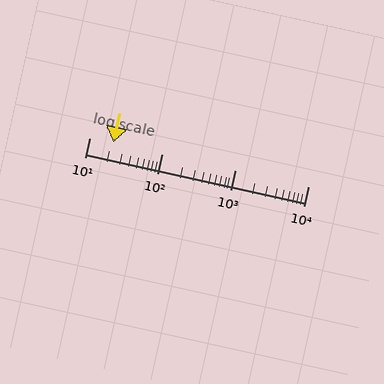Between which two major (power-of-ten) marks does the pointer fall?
The pointer is between 10 and 100.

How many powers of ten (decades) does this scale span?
The scale spans 3 decades, from 10 to 10000.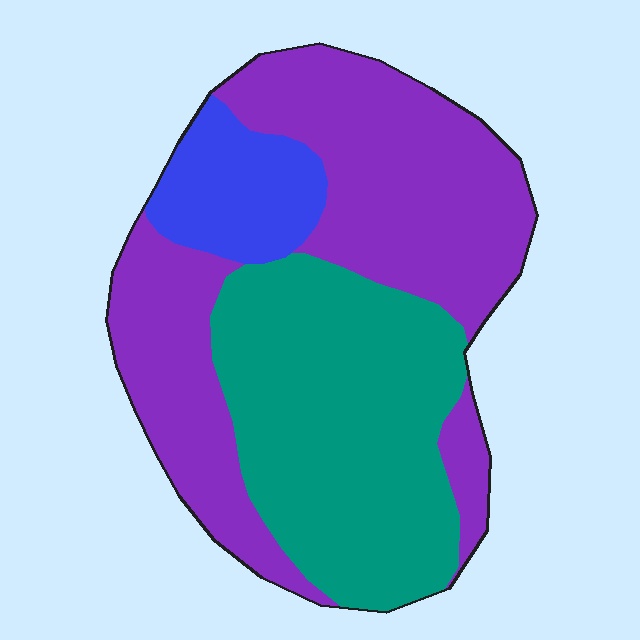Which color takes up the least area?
Blue, at roughly 10%.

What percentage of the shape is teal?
Teal takes up about two fifths (2/5) of the shape.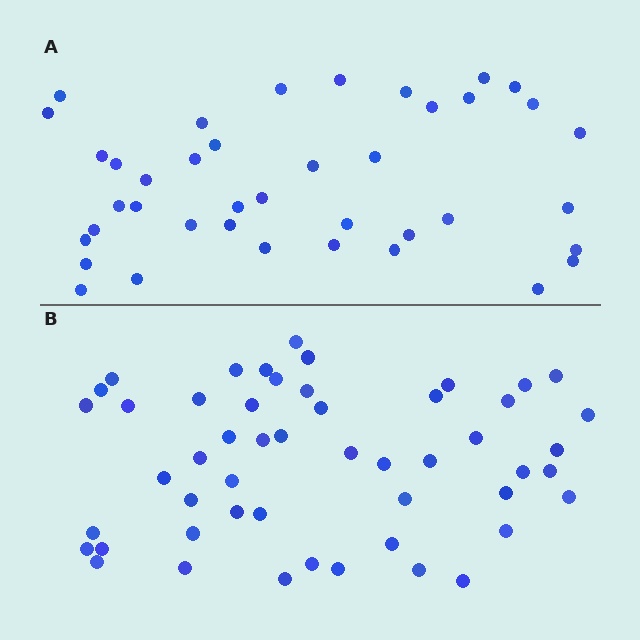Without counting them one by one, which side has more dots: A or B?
Region B (the bottom region) has more dots.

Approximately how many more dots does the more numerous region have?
Region B has roughly 12 or so more dots than region A.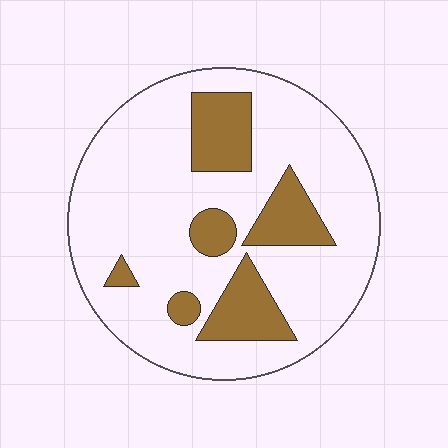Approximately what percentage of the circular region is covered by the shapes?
Approximately 20%.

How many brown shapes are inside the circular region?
6.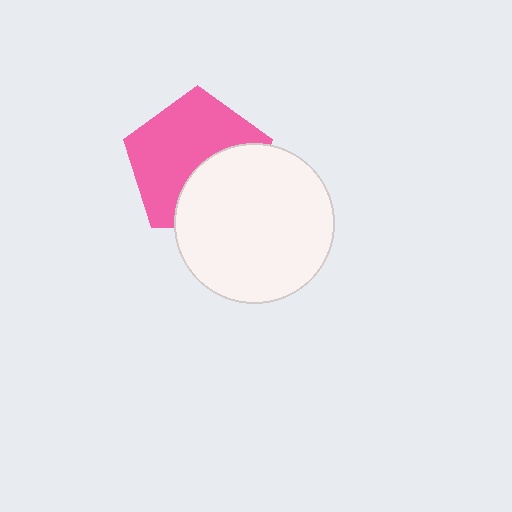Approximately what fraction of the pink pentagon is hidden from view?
Roughly 38% of the pink pentagon is hidden behind the white circle.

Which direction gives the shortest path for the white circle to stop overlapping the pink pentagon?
Moving toward the lower-right gives the shortest separation.